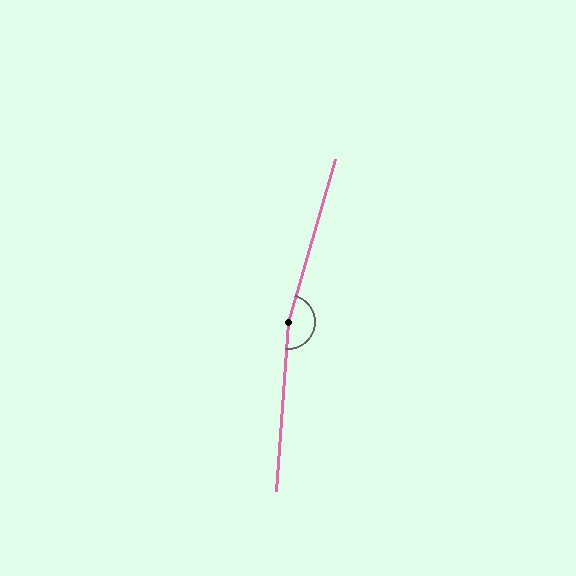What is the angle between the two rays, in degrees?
Approximately 168 degrees.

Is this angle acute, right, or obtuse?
It is obtuse.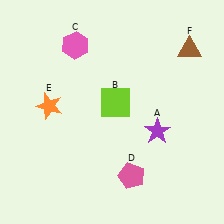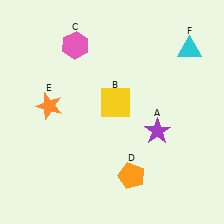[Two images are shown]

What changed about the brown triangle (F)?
In Image 1, F is brown. In Image 2, it changed to cyan.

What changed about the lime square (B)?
In Image 1, B is lime. In Image 2, it changed to yellow.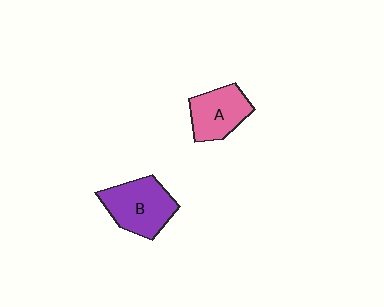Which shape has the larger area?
Shape B (purple).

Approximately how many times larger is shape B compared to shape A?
Approximately 1.2 times.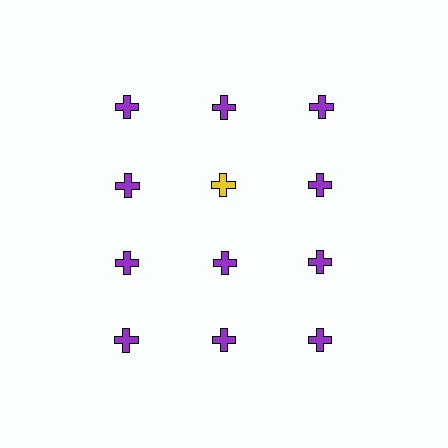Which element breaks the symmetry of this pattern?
The yellow cross in the second row, second from left column breaks the symmetry. All other shapes are purple crosses.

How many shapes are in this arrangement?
There are 12 shapes arranged in a grid pattern.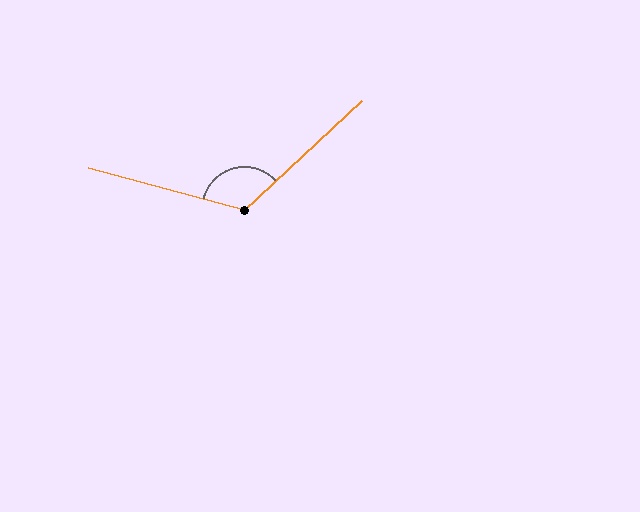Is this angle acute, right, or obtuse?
It is obtuse.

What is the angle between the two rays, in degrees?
Approximately 122 degrees.